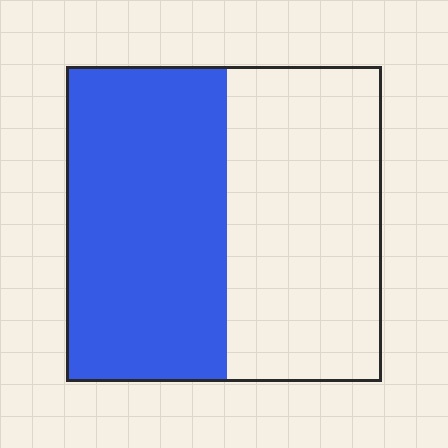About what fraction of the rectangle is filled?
About one half (1/2).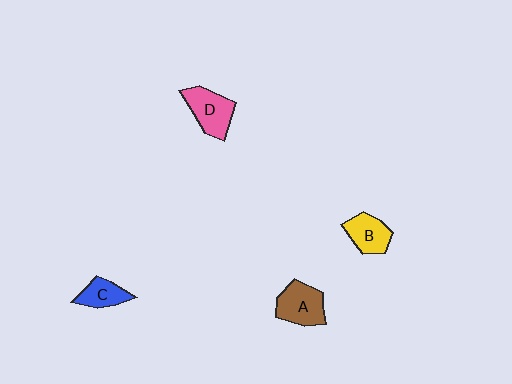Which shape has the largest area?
Shape A (brown).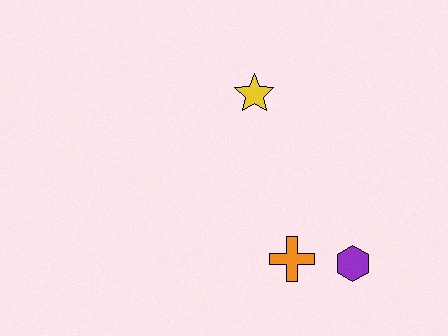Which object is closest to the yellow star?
The orange cross is closest to the yellow star.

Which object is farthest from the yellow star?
The purple hexagon is farthest from the yellow star.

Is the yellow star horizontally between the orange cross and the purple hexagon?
No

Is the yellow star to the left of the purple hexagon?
Yes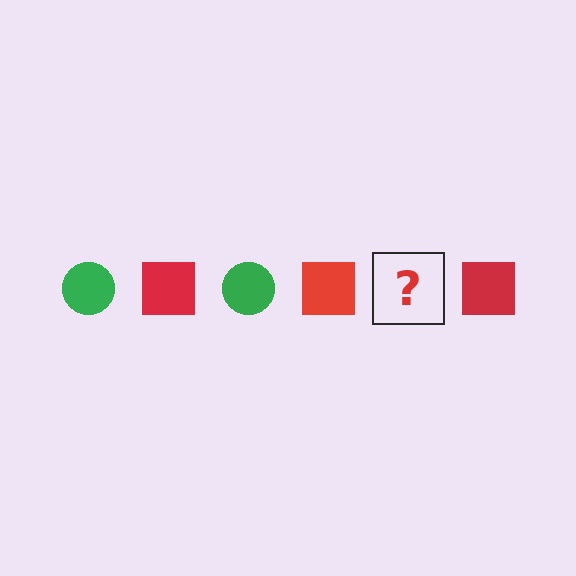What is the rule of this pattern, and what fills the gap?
The rule is that the pattern alternates between green circle and red square. The gap should be filled with a green circle.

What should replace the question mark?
The question mark should be replaced with a green circle.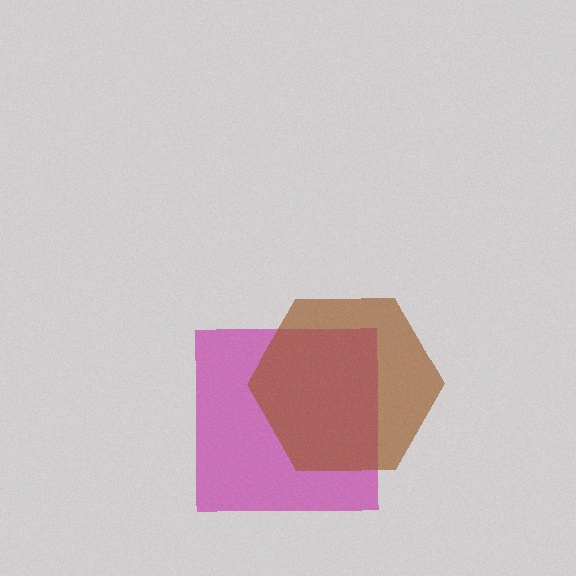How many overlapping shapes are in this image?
There are 2 overlapping shapes in the image.